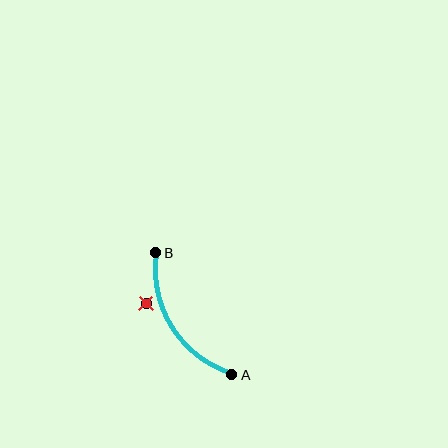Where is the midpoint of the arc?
The arc midpoint is the point on the curve farthest from the straight line joining A and B. It sits to the left of that line.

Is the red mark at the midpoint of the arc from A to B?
No — the red mark does not lie on the arc at all. It sits slightly outside the curve.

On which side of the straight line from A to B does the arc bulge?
The arc bulges to the left of the straight line connecting A and B.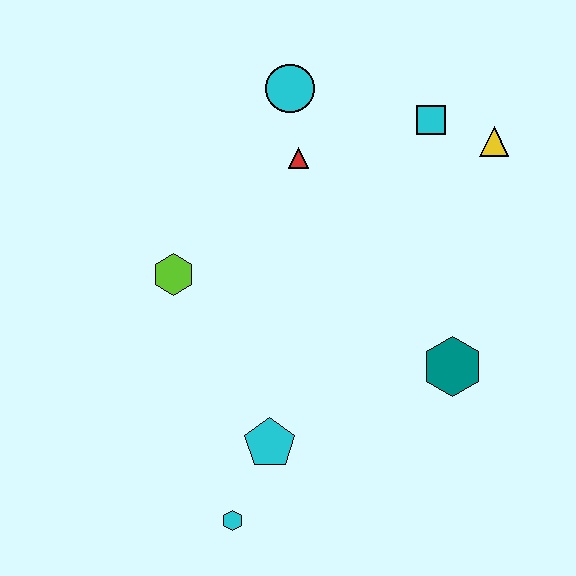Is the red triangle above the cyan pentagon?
Yes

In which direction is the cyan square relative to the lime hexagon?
The cyan square is to the right of the lime hexagon.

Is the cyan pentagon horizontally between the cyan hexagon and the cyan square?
Yes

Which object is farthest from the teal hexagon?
The cyan circle is farthest from the teal hexagon.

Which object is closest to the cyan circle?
The red triangle is closest to the cyan circle.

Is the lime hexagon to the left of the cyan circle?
Yes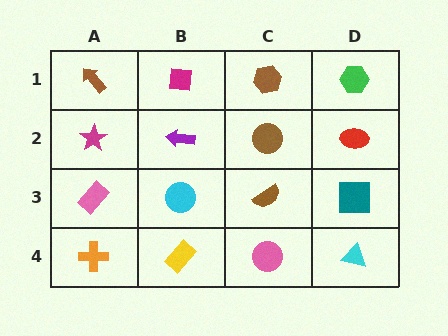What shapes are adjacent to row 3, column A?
A magenta star (row 2, column A), an orange cross (row 4, column A), a cyan circle (row 3, column B).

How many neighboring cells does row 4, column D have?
2.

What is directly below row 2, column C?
A brown semicircle.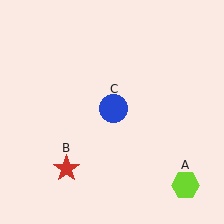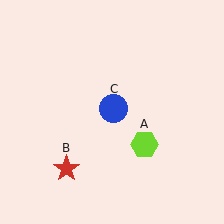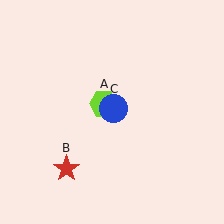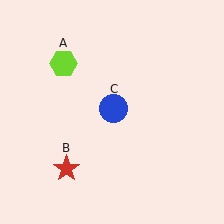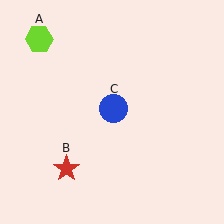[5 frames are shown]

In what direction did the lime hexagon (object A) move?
The lime hexagon (object A) moved up and to the left.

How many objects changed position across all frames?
1 object changed position: lime hexagon (object A).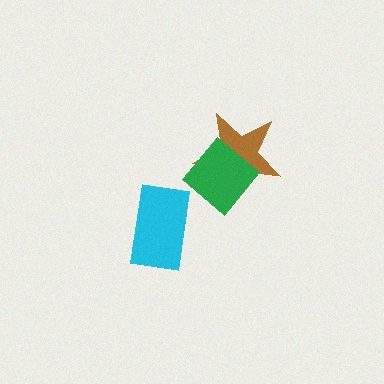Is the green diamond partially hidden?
No, no other shape covers it.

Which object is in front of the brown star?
The green diamond is in front of the brown star.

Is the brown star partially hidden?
Yes, it is partially covered by another shape.